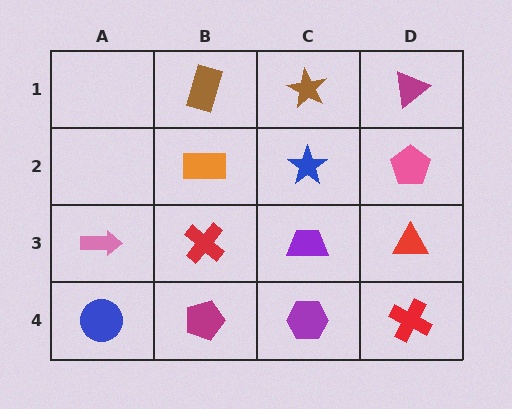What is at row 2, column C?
A blue star.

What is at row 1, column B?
A brown rectangle.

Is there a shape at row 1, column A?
No, that cell is empty.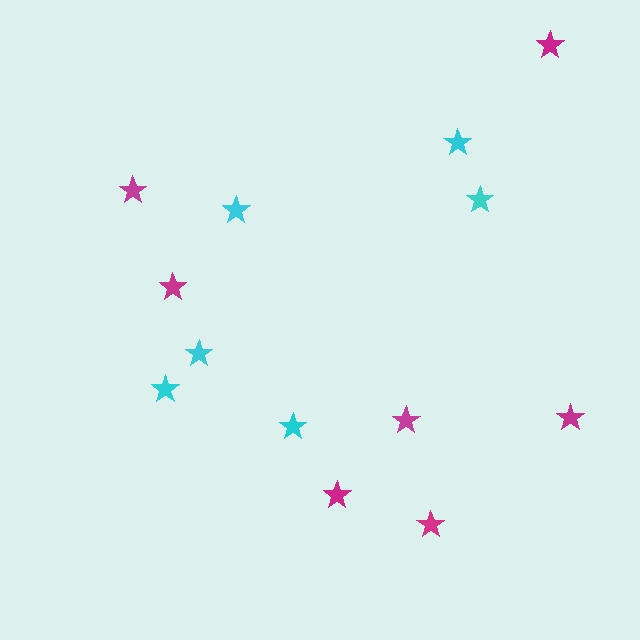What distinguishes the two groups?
There are 2 groups: one group of magenta stars (7) and one group of cyan stars (6).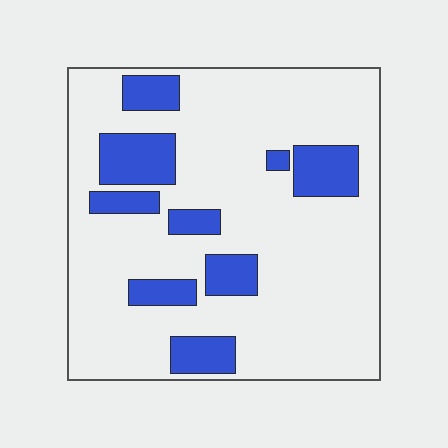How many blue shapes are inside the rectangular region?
9.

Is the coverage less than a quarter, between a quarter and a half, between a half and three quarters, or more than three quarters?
Less than a quarter.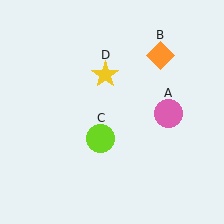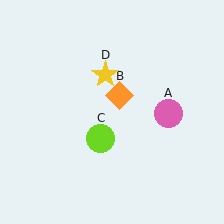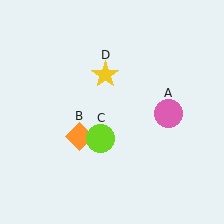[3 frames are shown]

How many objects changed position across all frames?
1 object changed position: orange diamond (object B).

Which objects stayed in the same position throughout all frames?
Pink circle (object A) and lime circle (object C) and yellow star (object D) remained stationary.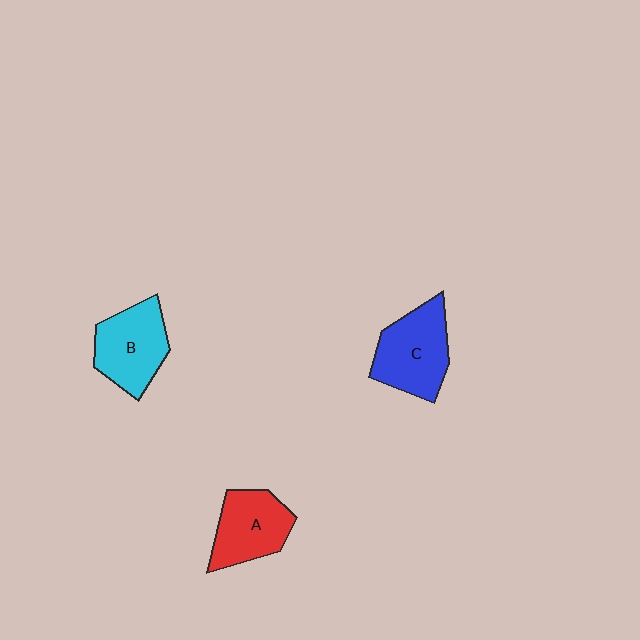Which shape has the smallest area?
Shape A (red).